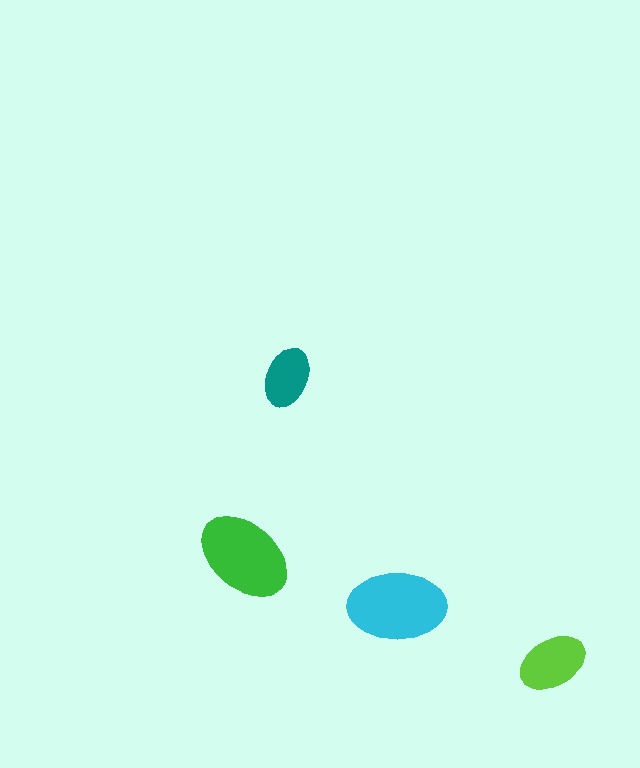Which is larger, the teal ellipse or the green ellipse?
The green one.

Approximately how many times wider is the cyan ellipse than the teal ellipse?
About 1.5 times wider.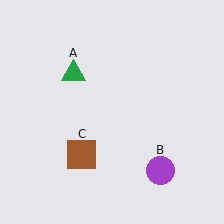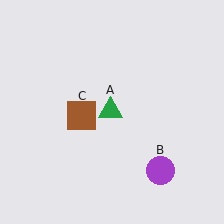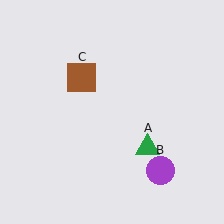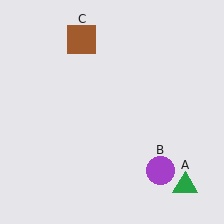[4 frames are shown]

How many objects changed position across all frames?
2 objects changed position: green triangle (object A), brown square (object C).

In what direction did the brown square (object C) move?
The brown square (object C) moved up.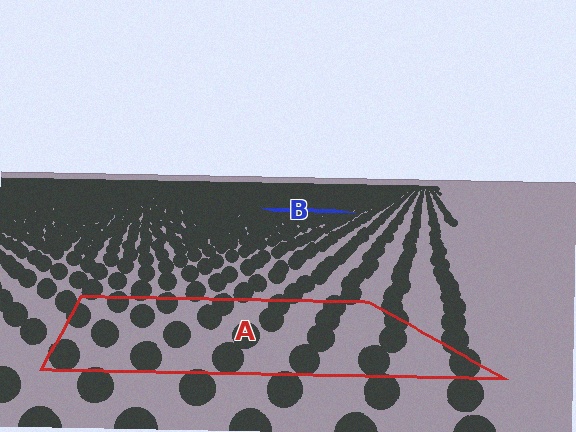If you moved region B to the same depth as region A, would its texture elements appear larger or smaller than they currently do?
They would appear larger. At a closer depth, the same texture elements are projected at a bigger on-screen size.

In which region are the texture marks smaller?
The texture marks are smaller in region B, because it is farther away.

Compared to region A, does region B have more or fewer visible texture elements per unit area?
Region B has more texture elements per unit area — they are packed more densely because it is farther away.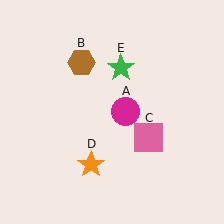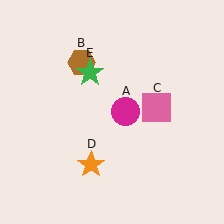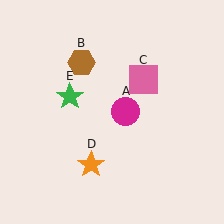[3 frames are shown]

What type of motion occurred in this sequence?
The pink square (object C), green star (object E) rotated counterclockwise around the center of the scene.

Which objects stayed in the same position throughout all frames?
Magenta circle (object A) and brown hexagon (object B) and orange star (object D) remained stationary.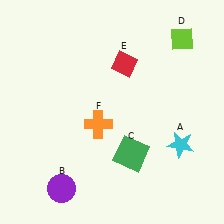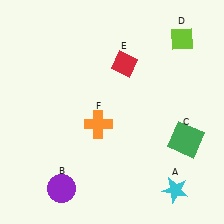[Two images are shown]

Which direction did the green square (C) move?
The green square (C) moved right.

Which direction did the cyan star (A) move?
The cyan star (A) moved down.